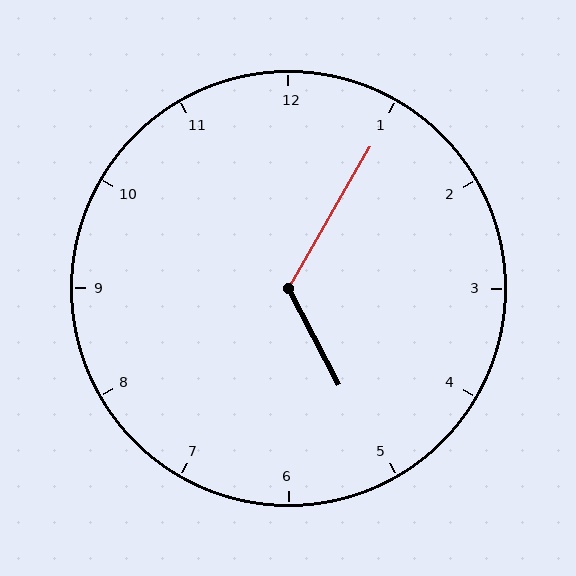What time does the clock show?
5:05.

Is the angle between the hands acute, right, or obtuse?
It is obtuse.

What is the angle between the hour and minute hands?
Approximately 122 degrees.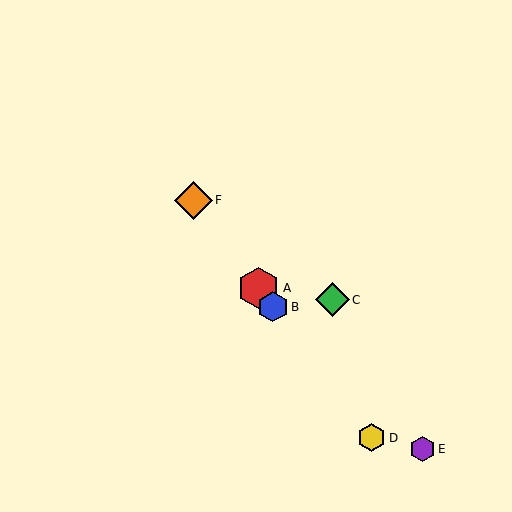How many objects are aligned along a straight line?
4 objects (A, B, D, F) are aligned along a straight line.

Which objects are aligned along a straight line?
Objects A, B, D, F are aligned along a straight line.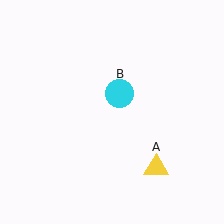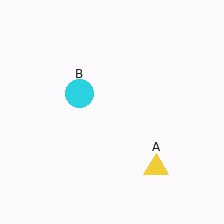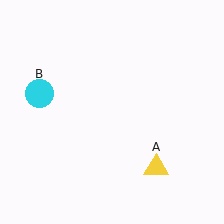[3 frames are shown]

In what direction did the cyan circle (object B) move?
The cyan circle (object B) moved left.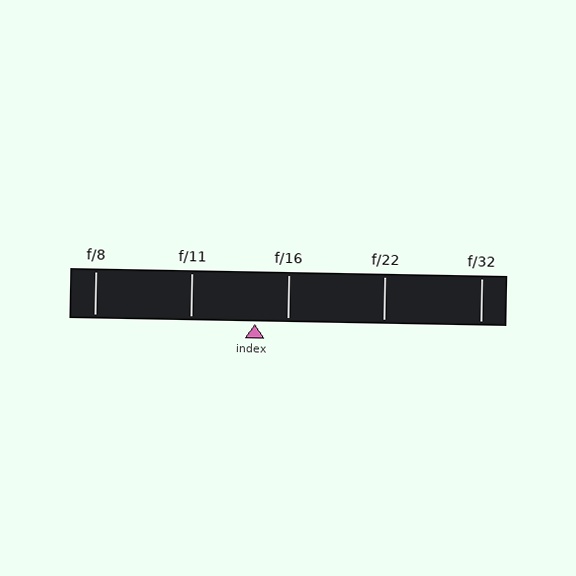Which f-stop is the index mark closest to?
The index mark is closest to f/16.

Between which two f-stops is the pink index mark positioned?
The index mark is between f/11 and f/16.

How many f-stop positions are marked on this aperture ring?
There are 5 f-stop positions marked.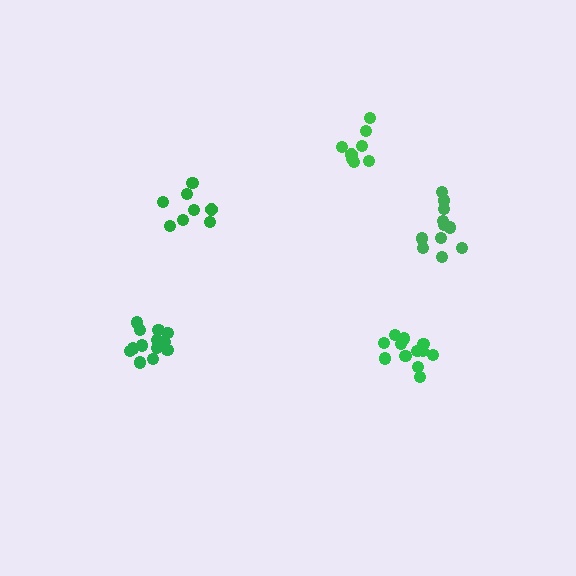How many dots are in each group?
Group 1: 12 dots, Group 2: 8 dots, Group 3: 8 dots, Group 4: 11 dots, Group 5: 13 dots (52 total).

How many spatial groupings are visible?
There are 5 spatial groupings.